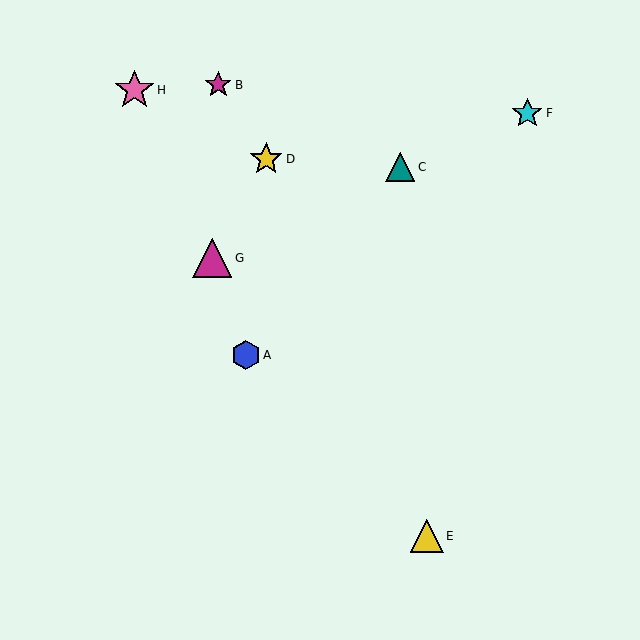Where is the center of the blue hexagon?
The center of the blue hexagon is at (246, 355).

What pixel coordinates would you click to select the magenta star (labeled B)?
Click at (218, 85) to select the magenta star B.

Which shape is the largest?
The pink star (labeled H) is the largest.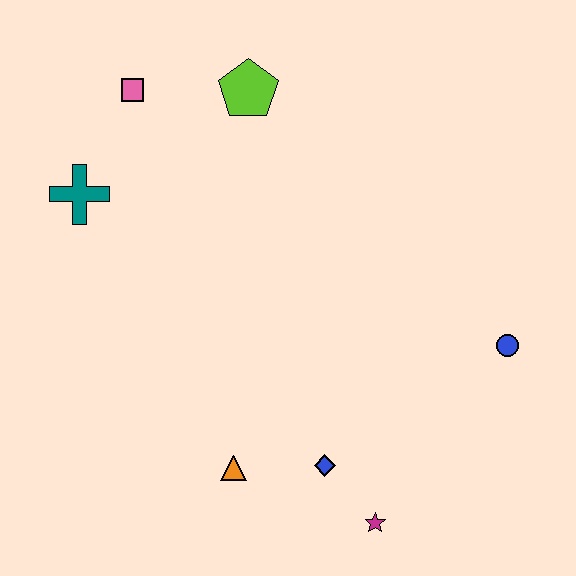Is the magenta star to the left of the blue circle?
Yes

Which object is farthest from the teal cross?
The blue circle is farthest from the teal cross.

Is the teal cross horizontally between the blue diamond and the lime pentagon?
No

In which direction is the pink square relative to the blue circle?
The pink square is to the left of the blue circle.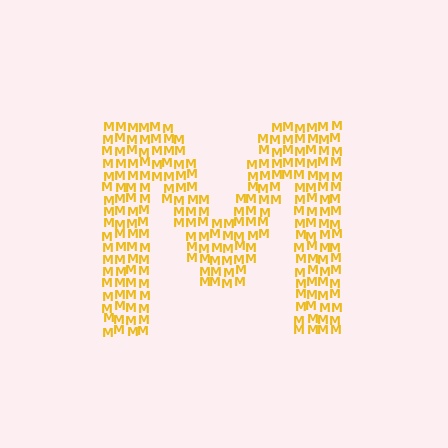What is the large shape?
The large shape is the letter M.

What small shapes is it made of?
It is made of small letter M's.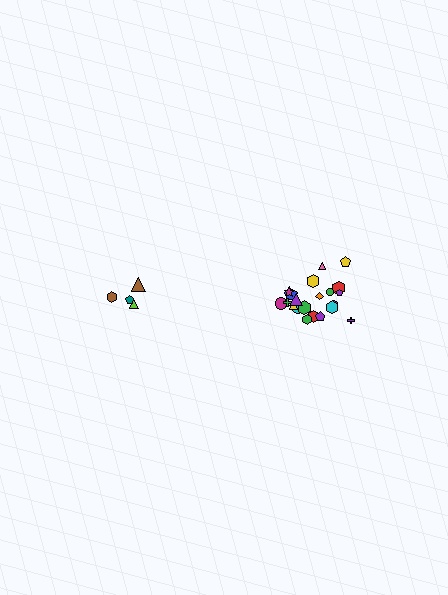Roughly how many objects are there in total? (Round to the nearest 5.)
Roughly 25 objects in total.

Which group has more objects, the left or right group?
The right group.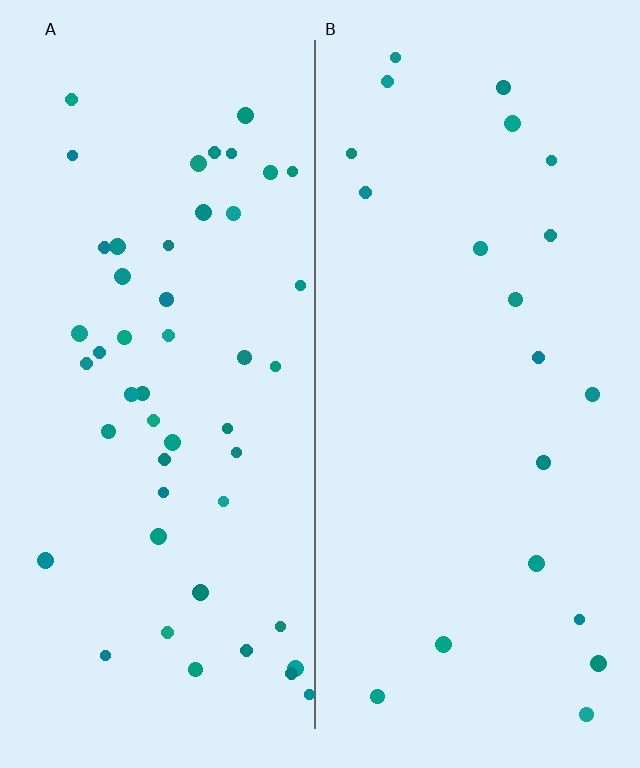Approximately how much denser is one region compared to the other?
Approximately 2.4× — region A over region B.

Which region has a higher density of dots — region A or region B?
A (the left).